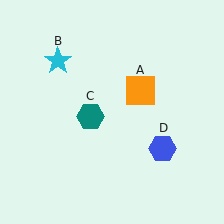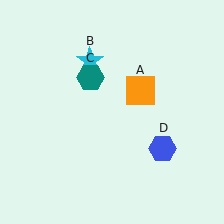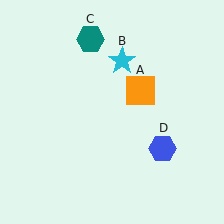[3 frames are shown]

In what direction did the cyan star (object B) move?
The cyan star (object B) moved right.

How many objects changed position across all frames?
2 objects changed position: cyan star (object B), teal hexagon (object C).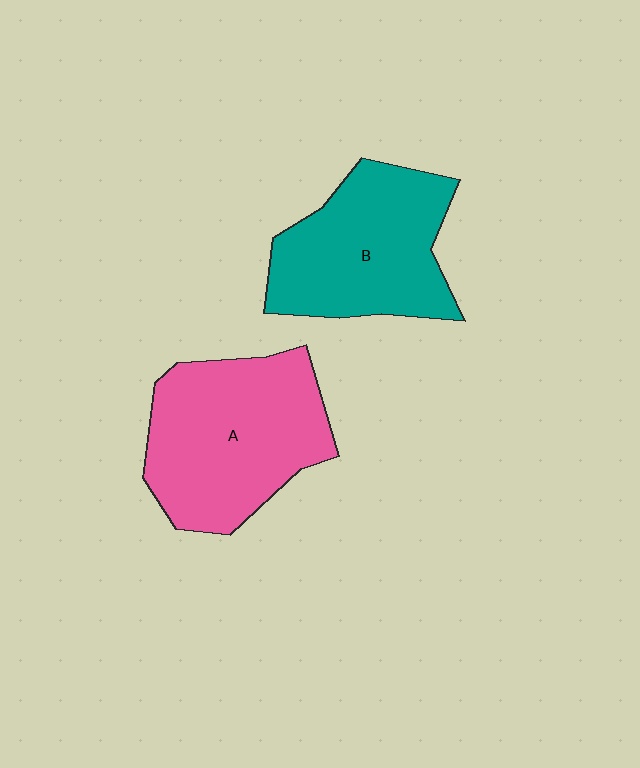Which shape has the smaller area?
Shape B (teal).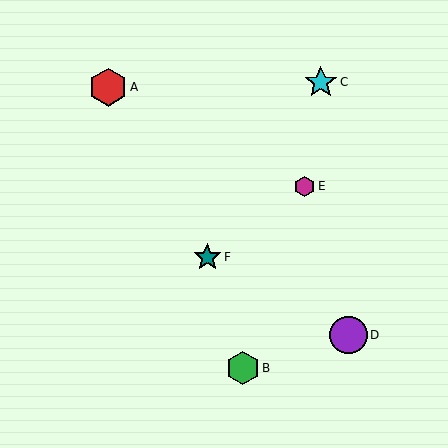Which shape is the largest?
The red hexagon (labeled A) is the largest.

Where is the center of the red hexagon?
The center of the red hexagon is at (108, 87).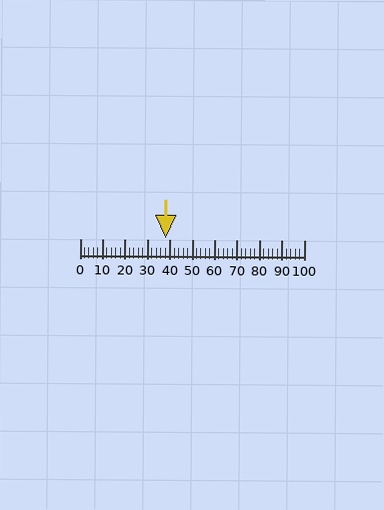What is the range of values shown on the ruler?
The ruler shows values from 0 to 100.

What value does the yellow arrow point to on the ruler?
The yellow arrow points to approximately 38.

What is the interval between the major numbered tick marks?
The major tick marks are spaced 10 units apart.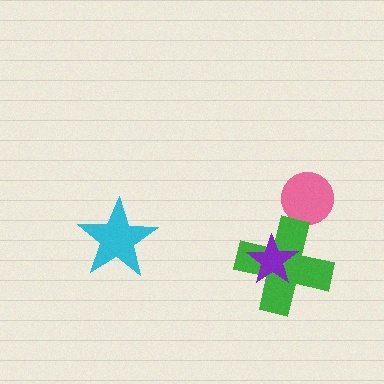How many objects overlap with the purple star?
1 object overlaps with the purple star.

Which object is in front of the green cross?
The purple star is in front of the green cross.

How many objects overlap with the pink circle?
0 objects overlap with the pink circle.